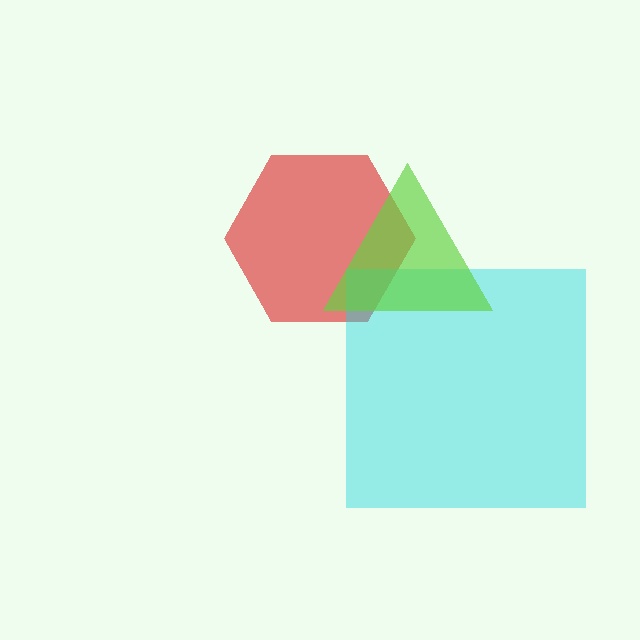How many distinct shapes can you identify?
There are 3 distinct shapes: a red hexagon, a cyan square, a lime triangle.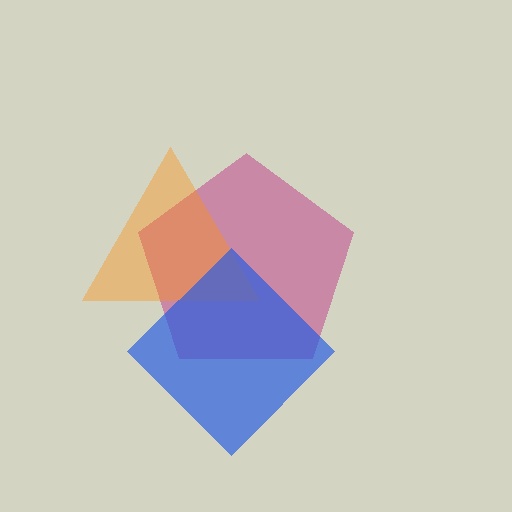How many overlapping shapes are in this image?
There are 3 overlapping shapes in the image.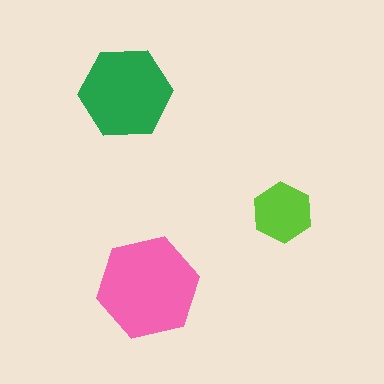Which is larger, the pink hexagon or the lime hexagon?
The pink one.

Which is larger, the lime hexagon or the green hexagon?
The green one.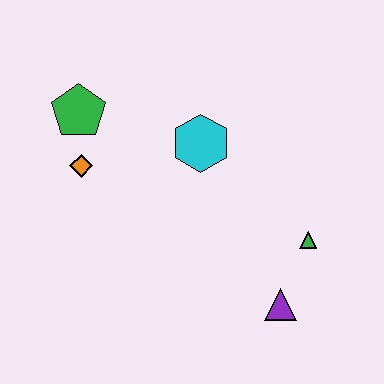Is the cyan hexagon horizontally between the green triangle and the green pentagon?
Yes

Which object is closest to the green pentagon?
The orange diamond is closest to the green pentagon.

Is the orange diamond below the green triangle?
No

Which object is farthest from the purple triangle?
The green pentagon is farthest from the purple triangle.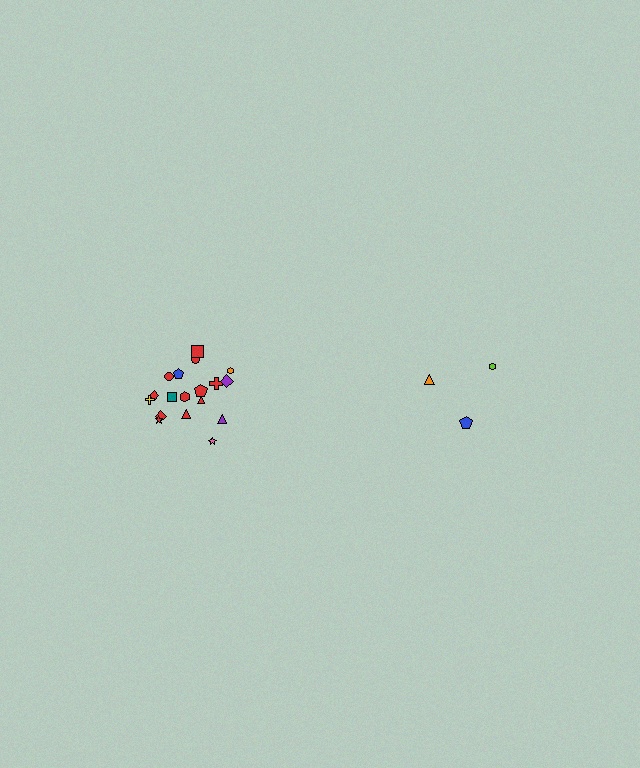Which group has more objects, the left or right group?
The left group.